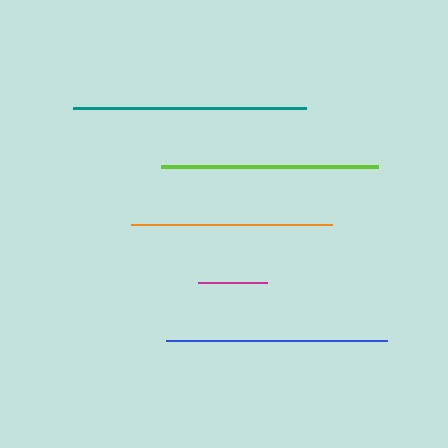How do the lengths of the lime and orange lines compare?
The lime and orange lines are approximately the same length.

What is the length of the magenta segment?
The magenta segment is approximately 68 pixels long.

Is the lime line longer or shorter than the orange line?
The lime line is longer than the orange line.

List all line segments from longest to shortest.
From longest to shortest: teal, blue, lime, orange, magenta.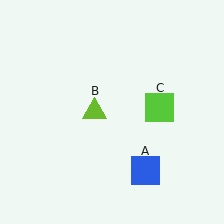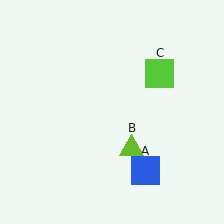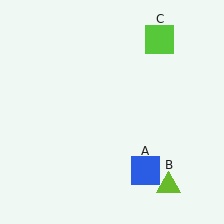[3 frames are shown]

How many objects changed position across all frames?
2 objects changed position: lime triangle (object B), lime square (object C).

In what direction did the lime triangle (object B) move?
The lime triangle (object B) moved down and to the right.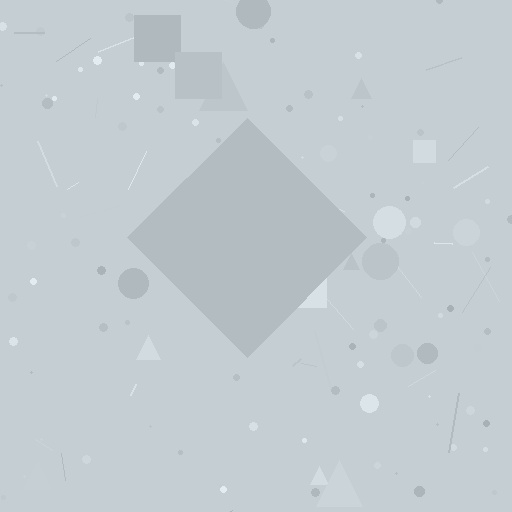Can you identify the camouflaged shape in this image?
The camouflaged shape is a diamond.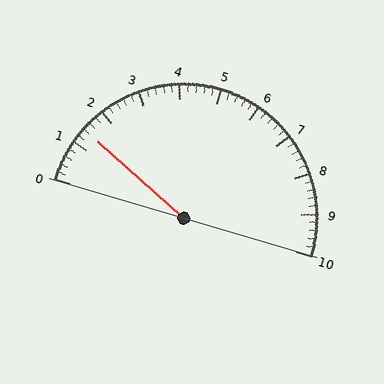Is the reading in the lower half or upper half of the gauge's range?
The reading is in the lower half of the range (0 to 10).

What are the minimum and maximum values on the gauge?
The gauge ranges from 0 to 10.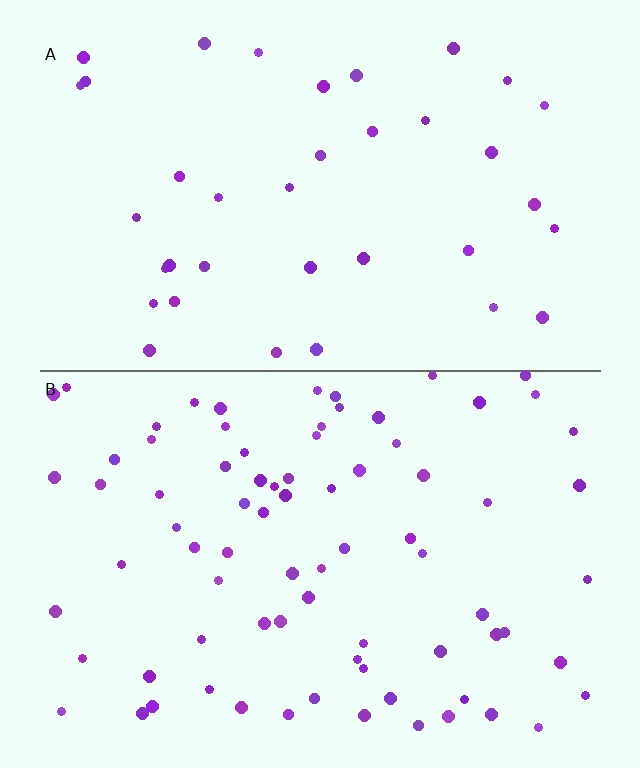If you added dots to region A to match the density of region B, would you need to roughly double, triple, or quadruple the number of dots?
Approximately double.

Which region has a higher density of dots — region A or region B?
B (the bottom).